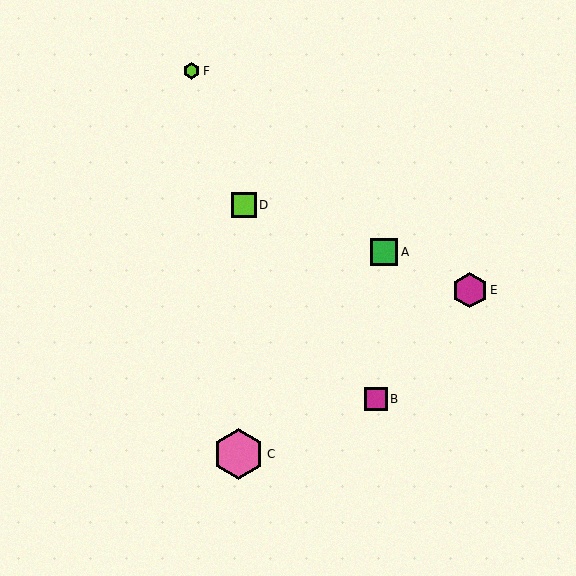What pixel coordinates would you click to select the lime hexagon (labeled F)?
Click at (192, 71) to select the lime hexagon F.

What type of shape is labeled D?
Shape D is a lime square.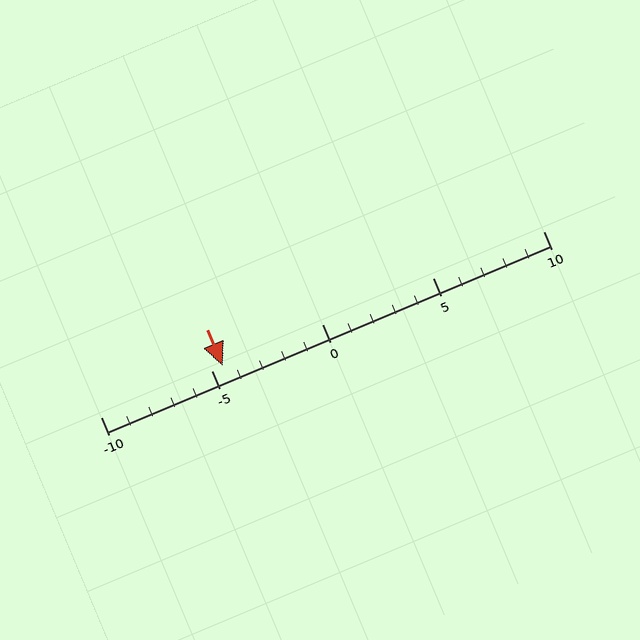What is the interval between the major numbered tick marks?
The major tick marks are spaced 5 units apart.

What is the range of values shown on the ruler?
The ruler shows values from -10 to 10.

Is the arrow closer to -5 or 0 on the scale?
The arrow is closer to -5.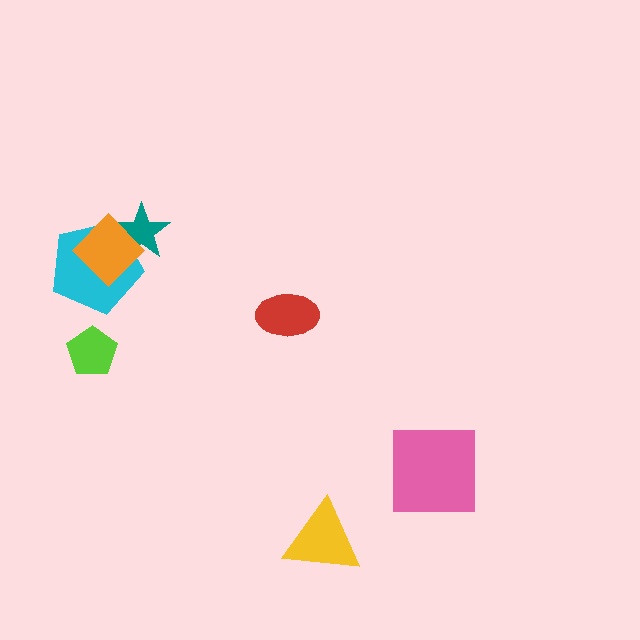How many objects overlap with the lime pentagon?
0 objects overlap with the lime pentagon.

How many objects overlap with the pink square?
0 objects overlap with the pink square.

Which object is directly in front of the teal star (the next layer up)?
The cyan pentagon is directly in front of the teal star.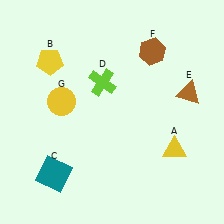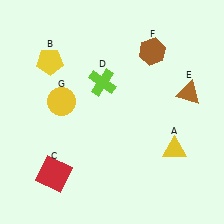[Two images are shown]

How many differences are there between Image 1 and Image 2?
There is 1 difference between the two images.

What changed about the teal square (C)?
In Image 1, C is teal. In Image 2, it changed to red.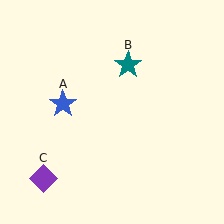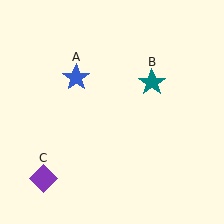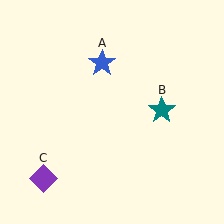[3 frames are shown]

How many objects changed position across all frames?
2 objects changed position: blue star (object A), teal star (object B).